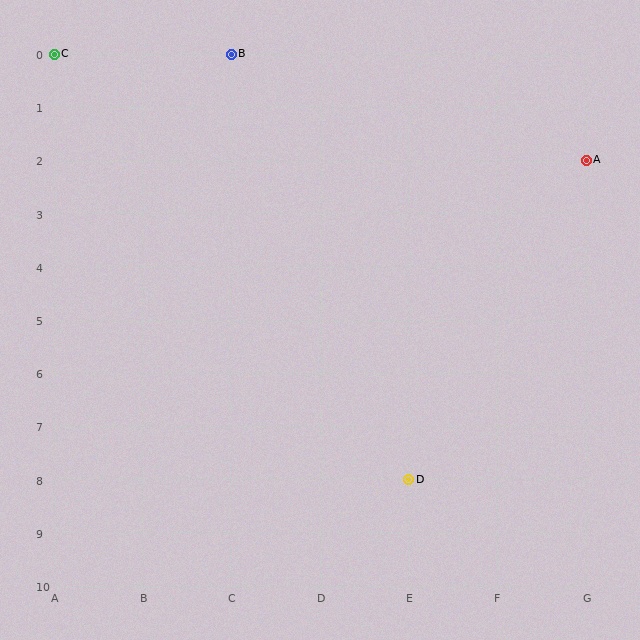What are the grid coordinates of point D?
Point D is at grid coordinates (E, 8).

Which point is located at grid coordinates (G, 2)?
Point A is at (G, 2).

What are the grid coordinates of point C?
Point C is at grid coordinates (A, 0).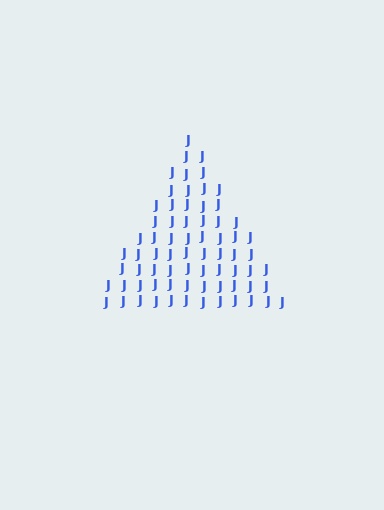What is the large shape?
The large shape is a triangle.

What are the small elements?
The small elements are letter J's.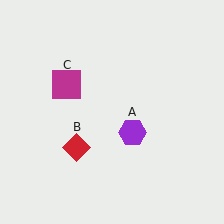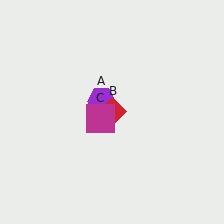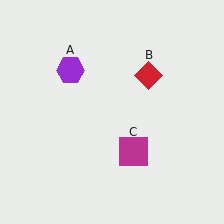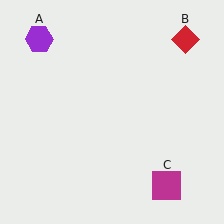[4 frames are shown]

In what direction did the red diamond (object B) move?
The red diamond (object B) moved up and to the right.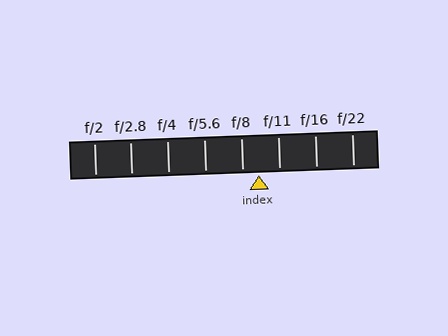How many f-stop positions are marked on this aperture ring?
There are 8 f-stop positions marked.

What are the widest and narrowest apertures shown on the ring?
The widest aperture shown is f/2 and the narrowest is f/22.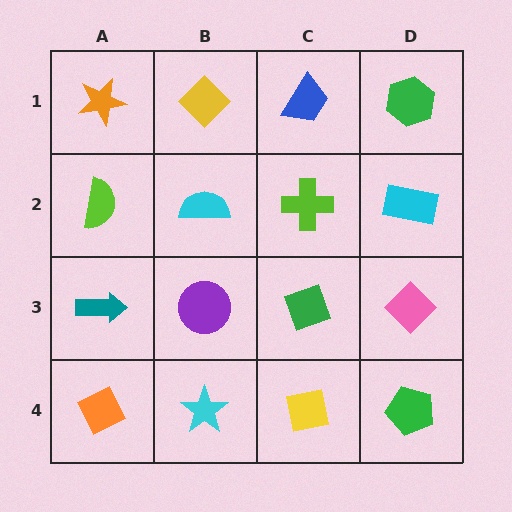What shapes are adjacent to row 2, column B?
A yellow diamond (row 1, column B), a purple circle (row 3, column B), a lime semicircle (row 2, column A), a lime cross (row 2, column C).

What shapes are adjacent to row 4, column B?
A purple circle (row 3, column B), an orange diamond (row 4, column A), a yellow square (row 4, column C).